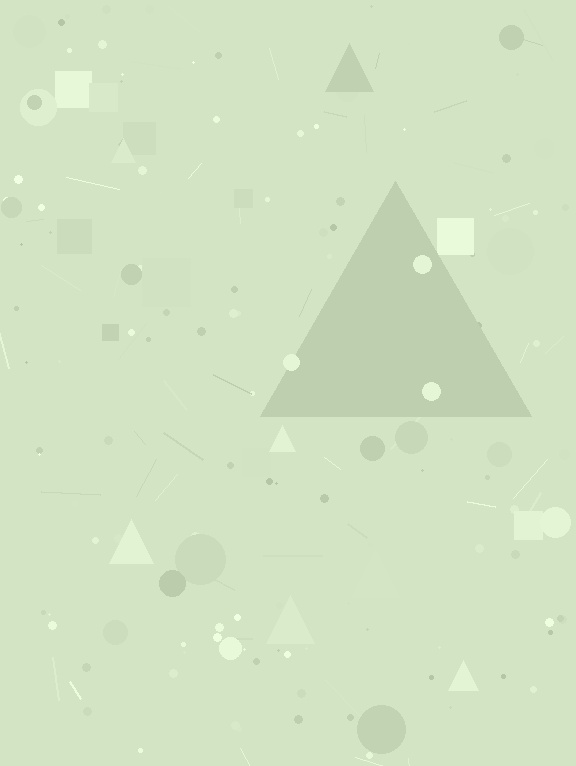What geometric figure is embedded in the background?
A triangle is embedded in the background.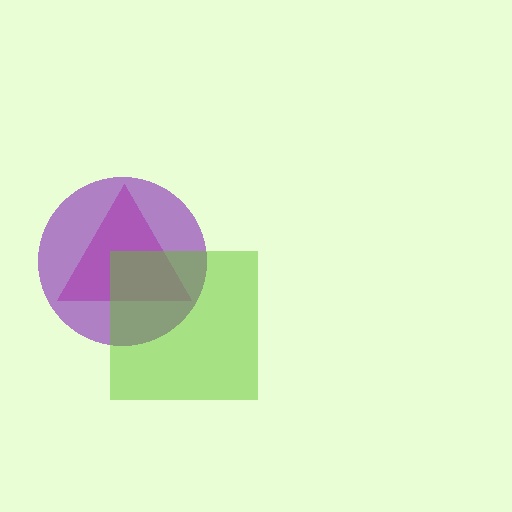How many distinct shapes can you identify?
There are 3 distinct shapes: a magenta triangle, a purple circle, a lime square.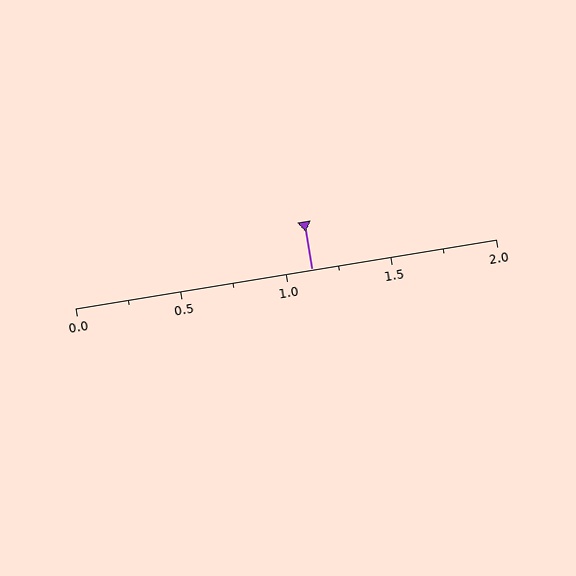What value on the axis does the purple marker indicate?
The marker indicates approximately 1.12.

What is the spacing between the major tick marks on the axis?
The major ticks are spaced 0.5 apart.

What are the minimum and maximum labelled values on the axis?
The axis runs from 0.0 to 2.0.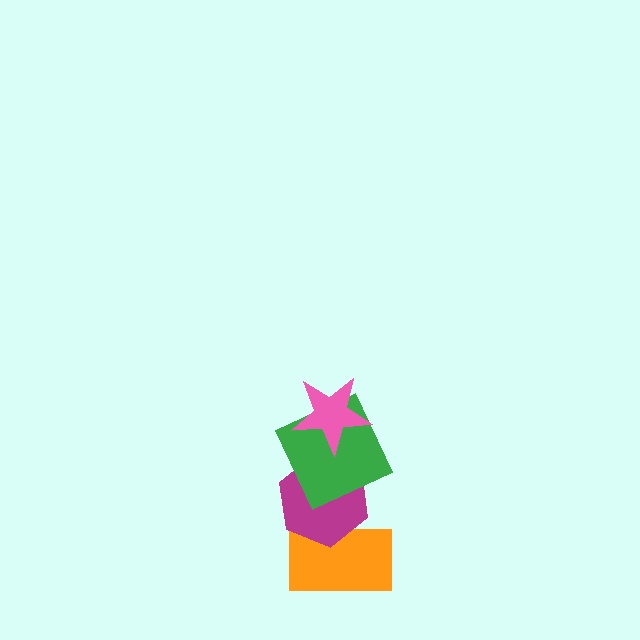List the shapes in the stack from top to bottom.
From top to bottom: the pink star, the green square, the magenta hexagon, the orange rectangle.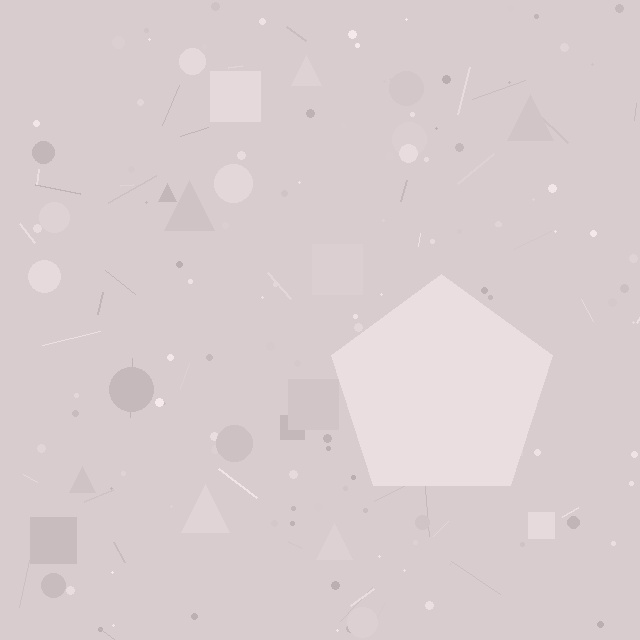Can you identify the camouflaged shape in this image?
The camouflaged shape is a pentagon.